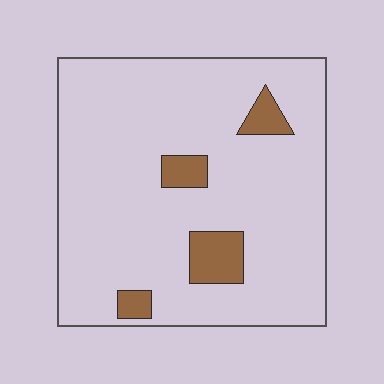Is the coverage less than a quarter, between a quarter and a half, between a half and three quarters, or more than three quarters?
Less than a quarter.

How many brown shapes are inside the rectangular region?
4.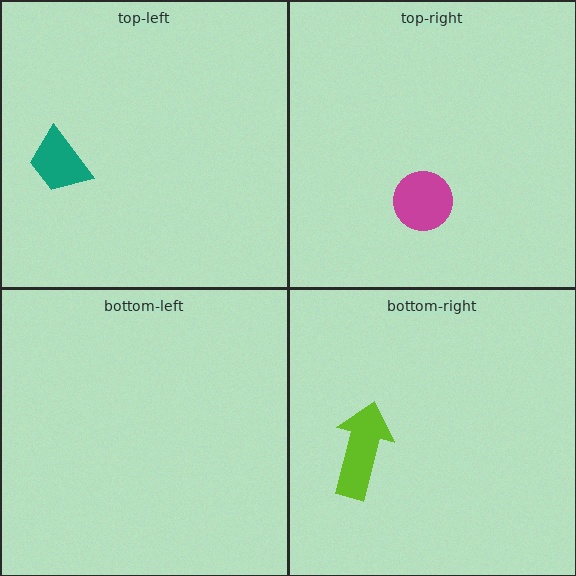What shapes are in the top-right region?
The magenta circle.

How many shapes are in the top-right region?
1.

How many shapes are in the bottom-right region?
1.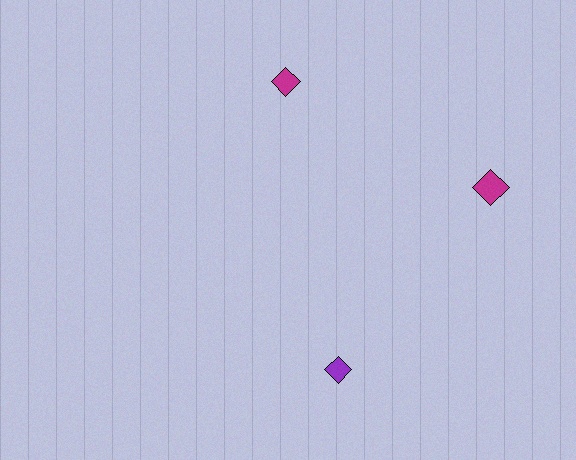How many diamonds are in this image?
There are 3 diamonds.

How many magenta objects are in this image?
There are 2 magenta objects.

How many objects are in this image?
There are 3 objects.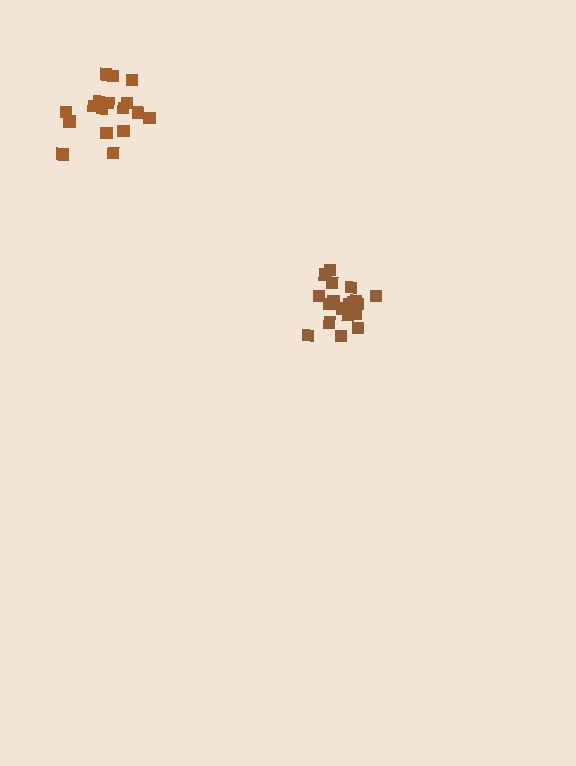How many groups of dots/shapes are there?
There are 2 groups.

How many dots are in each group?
Group 1: 18 dots, Group 2: 19 dots (37 total).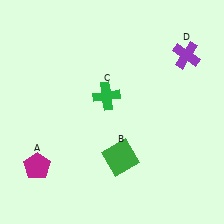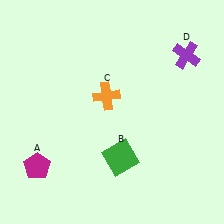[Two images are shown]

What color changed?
The cross (C) changed from green in Image 1 to orange in Image 2.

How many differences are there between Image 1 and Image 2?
There is 1 difference between the two images.